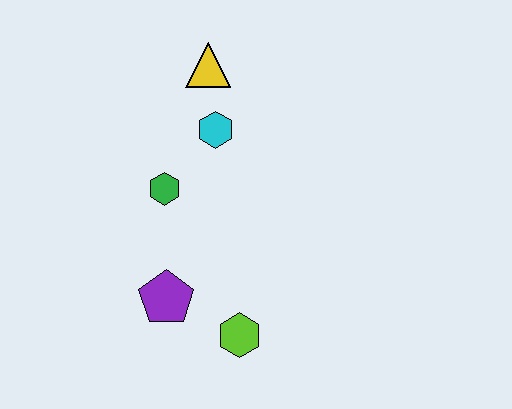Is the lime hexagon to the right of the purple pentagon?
Yes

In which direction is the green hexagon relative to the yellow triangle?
The green hexagon is below the yellow triangle.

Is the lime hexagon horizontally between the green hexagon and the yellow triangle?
No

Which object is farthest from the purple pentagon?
The yellow triangle is farthest from the purple pentagon.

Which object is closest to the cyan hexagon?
The yellow triangle is closest to the cyan hexagon.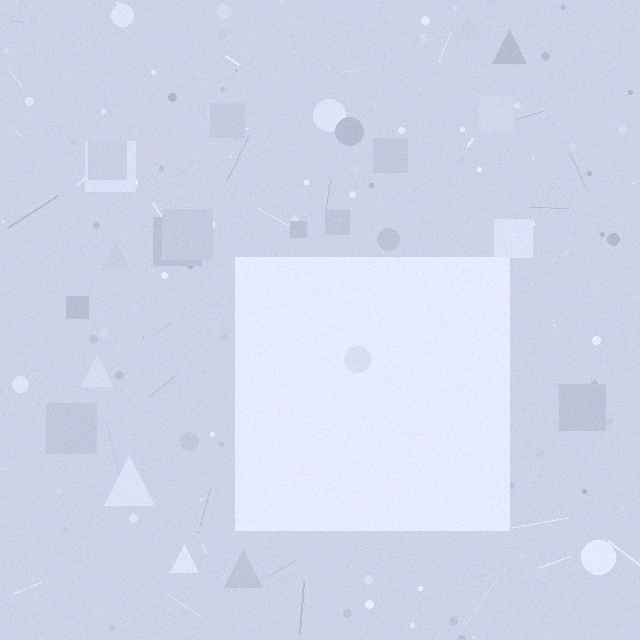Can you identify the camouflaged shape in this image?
The camouflaged shape is a square.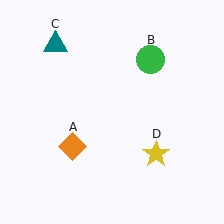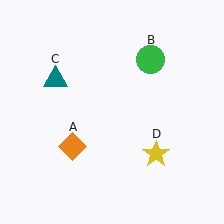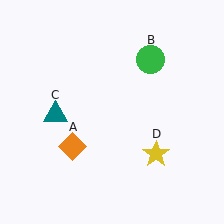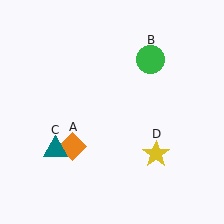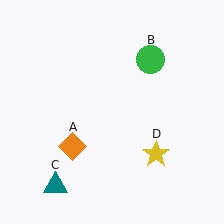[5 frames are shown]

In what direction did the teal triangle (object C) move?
The teal triangle (object C) moved down.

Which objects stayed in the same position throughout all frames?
Orange diamond (object A) and green circle (object B) and yellow star (object D) remained stationary.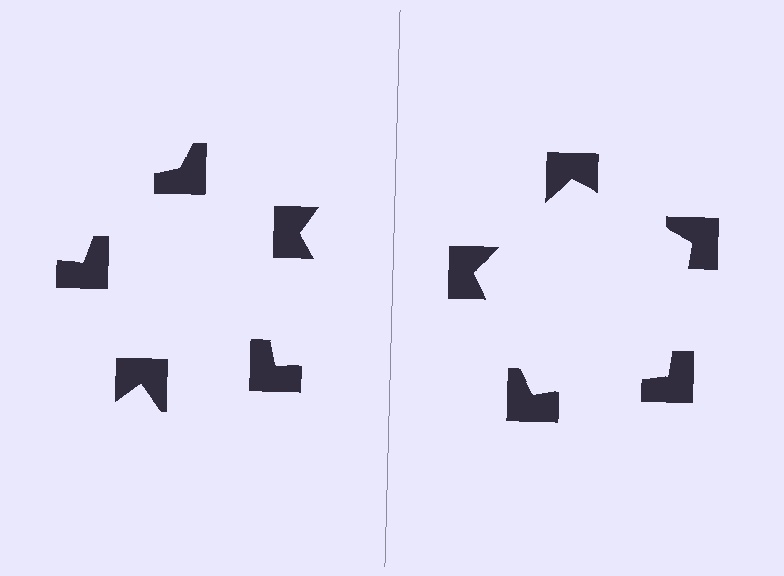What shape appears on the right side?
An illusory pentagon.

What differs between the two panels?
The notched squares are positioned identically on both sides; only the wedge orientations differ. On the right they align to a pentagon; on the left they are misaligned.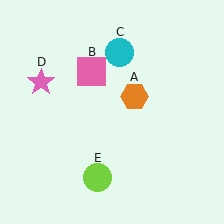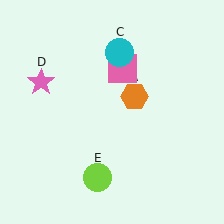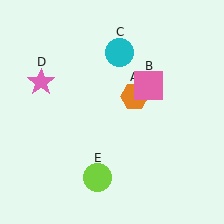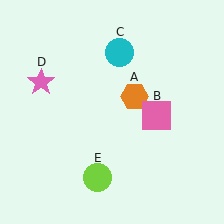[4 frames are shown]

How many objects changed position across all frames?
1 object changed position: pink square (object B).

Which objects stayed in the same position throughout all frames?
Orange hexagon (object A) and cyan circle (object C) and pink star (object D) and lime circle (object E) remained stationary.